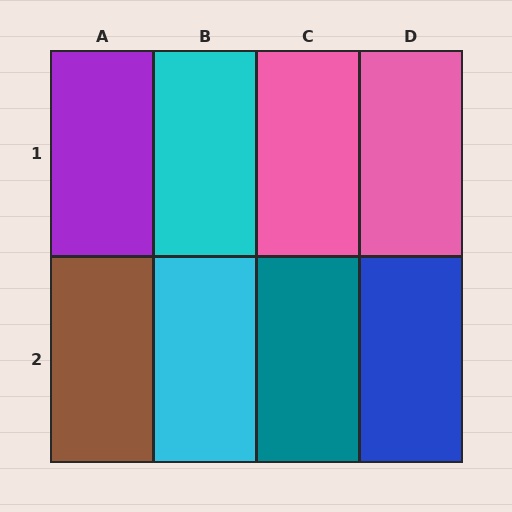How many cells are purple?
1 cell is purple.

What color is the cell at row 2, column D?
Blue.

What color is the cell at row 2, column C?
Teal.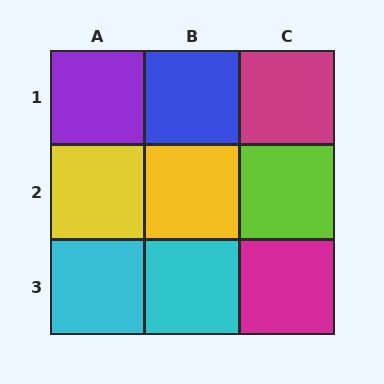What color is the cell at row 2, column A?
Yellow.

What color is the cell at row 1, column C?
Magenta.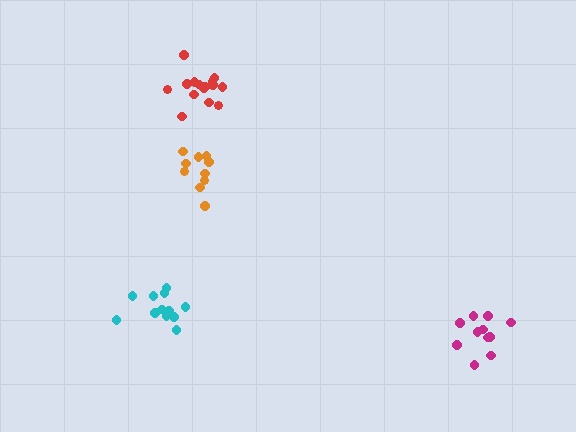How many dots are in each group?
Group 1: 11 dots, Group 2: 12 dots, Group 3: 15 dots, Group 4: 11 dots (49 total).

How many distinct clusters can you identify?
There are 4 distinct clusters.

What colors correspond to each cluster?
The clusters are colored: magenta, cyan, red, orange.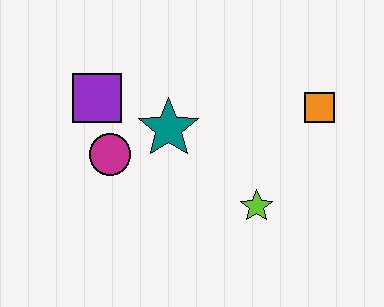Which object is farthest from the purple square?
The orange square is farthest from the purple square.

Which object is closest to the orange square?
The lime star is closest to the orange square.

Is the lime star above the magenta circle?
No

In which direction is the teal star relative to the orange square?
The teal star is to the left of the orange square.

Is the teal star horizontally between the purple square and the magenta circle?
No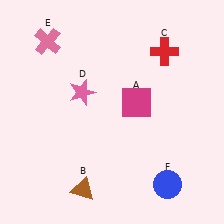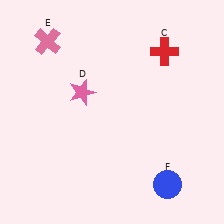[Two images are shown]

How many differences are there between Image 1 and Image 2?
There are 2 differences between the two images.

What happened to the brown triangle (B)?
The brown triangle (B) was removed in Image 2. It was in the bottom-left area of Image 1.